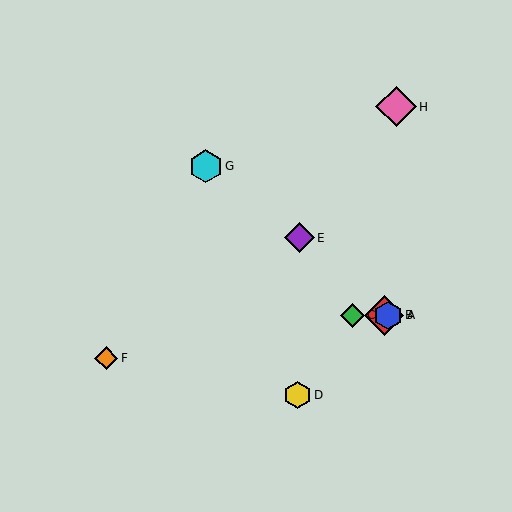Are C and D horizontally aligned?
No, C is at y≈315 and D is at y≈395.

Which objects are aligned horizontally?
Objects A, B, C are aligned horizontally.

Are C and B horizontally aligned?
Yes, both are at y≈315.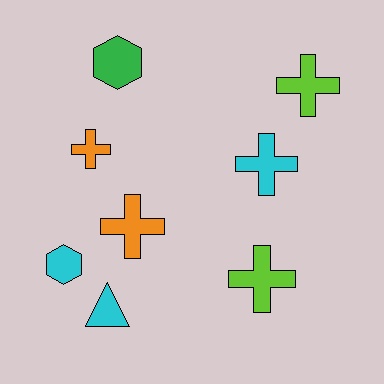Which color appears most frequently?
Cyan, with 3 objects.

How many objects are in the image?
There are 8 objects.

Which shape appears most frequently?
Cross, with 5 objects.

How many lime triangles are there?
There are no lime triangles.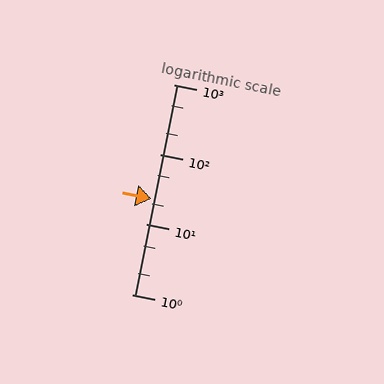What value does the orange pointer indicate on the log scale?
The pointer indicates approximately 23.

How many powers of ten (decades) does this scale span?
The scale spans 3 decades, from 1 to 1000.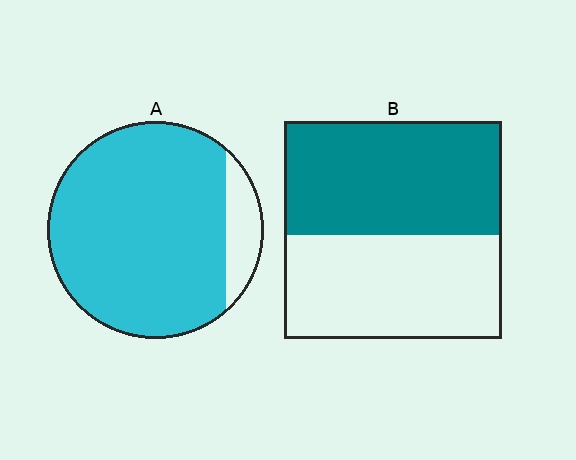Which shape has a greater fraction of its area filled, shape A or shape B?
Shape A.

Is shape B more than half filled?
Roughly half.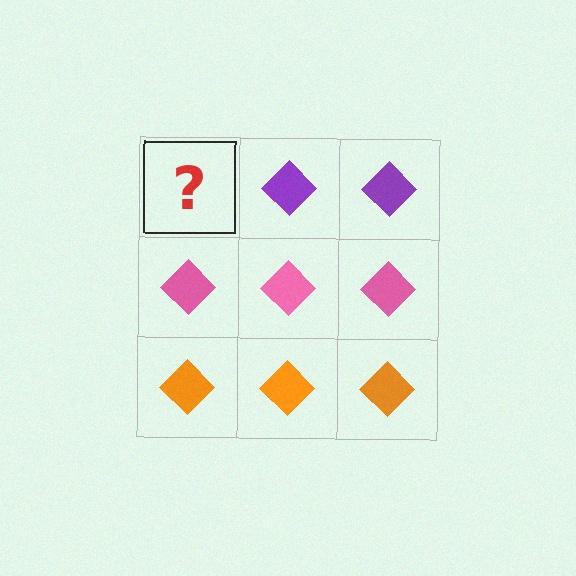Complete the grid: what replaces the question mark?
The question mark should be replaced with a purple diamond.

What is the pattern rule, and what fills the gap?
The rule is that each row has a consistent color. The gap should be filled with a purple diamond.